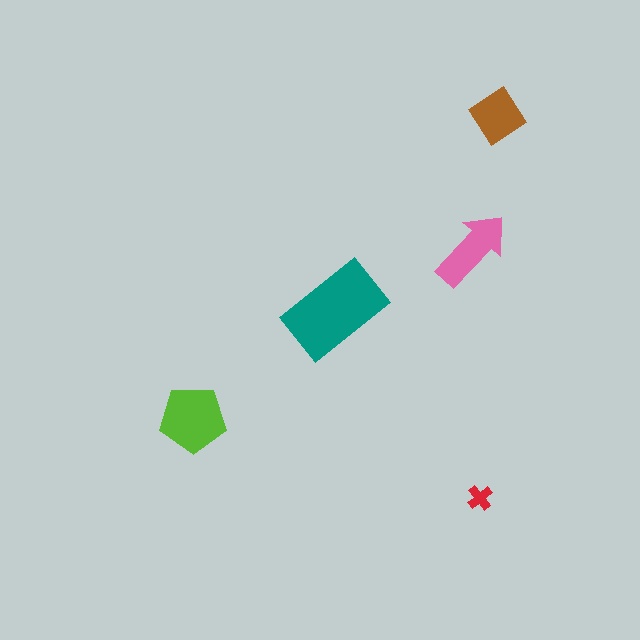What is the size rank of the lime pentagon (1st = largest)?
2nd.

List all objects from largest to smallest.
The teal rectangle, the lime pentagon, the pink arrow, the brown diamond, the red cross.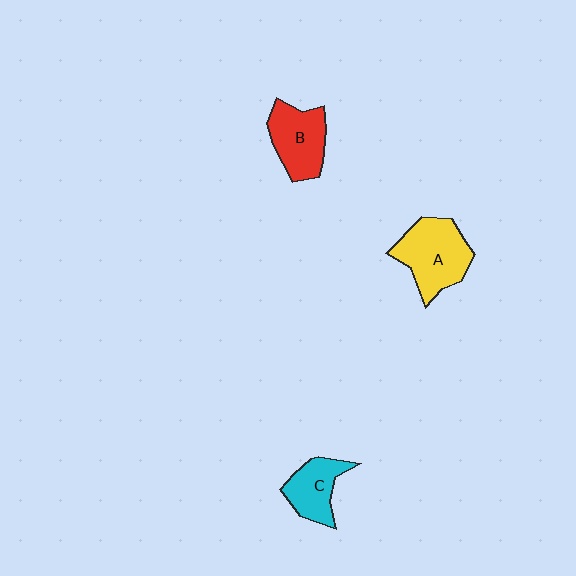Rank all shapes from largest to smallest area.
From largest to smallest: A (yellow), B (red), C (cyan).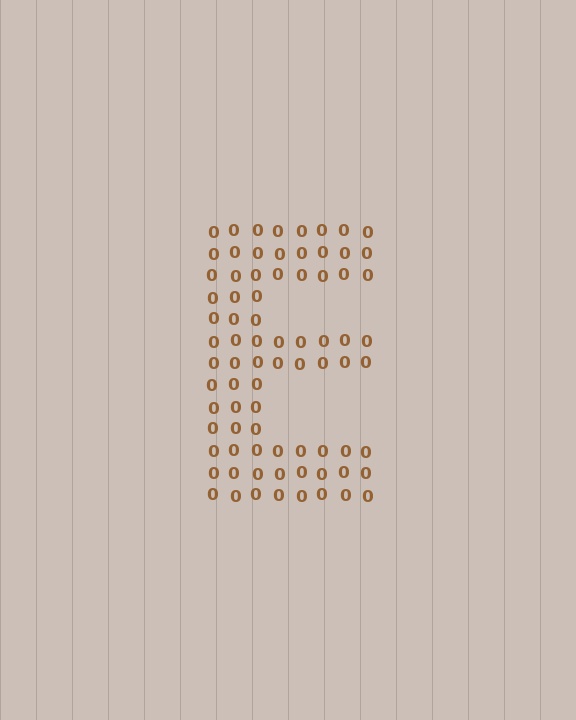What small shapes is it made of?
It is made of small digit 0's.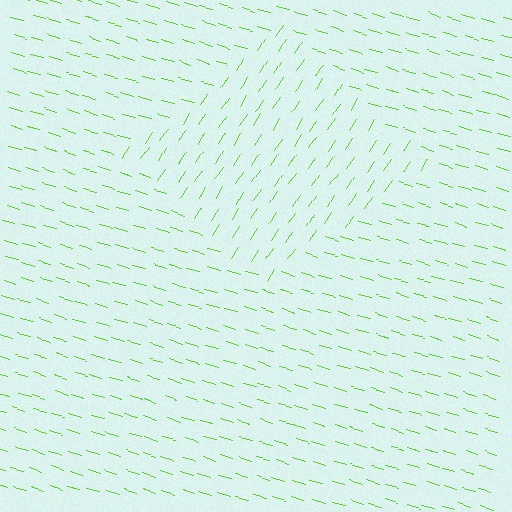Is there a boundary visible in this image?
Yes, there is a texture boundary formed by a change in line orientation.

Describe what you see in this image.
The image is filled with small lime line segments. A diamond region in the image has lines oriented differently from the surrounding lines, creating a visible texture boundary.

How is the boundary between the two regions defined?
The boundary is defined purely by a change in line orientation (approximately 73 degrees difference). All lines are the same color and thickness.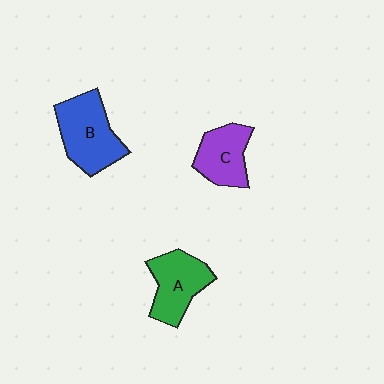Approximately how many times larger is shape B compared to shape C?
Approximately 1.4 times.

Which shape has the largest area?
Shape B (blue).